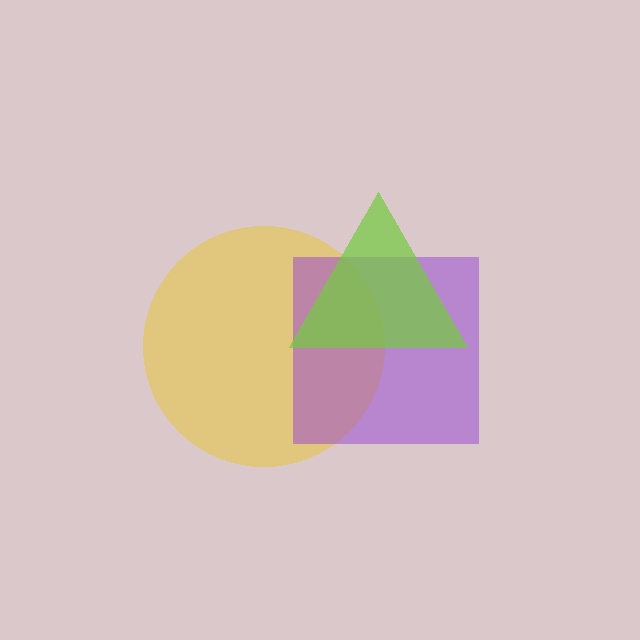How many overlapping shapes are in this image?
There are 3 overlapping shapes in the image.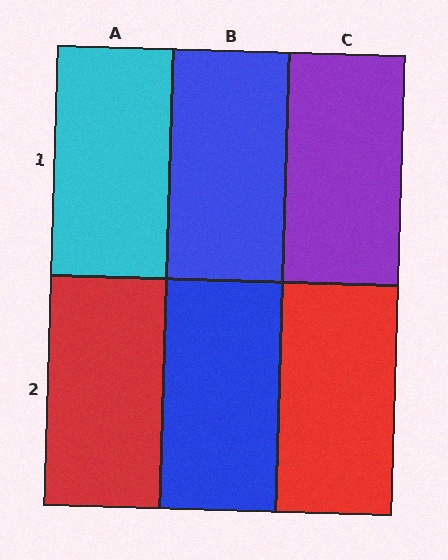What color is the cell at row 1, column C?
Purple.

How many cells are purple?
1 cell is purple.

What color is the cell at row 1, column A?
Cyan.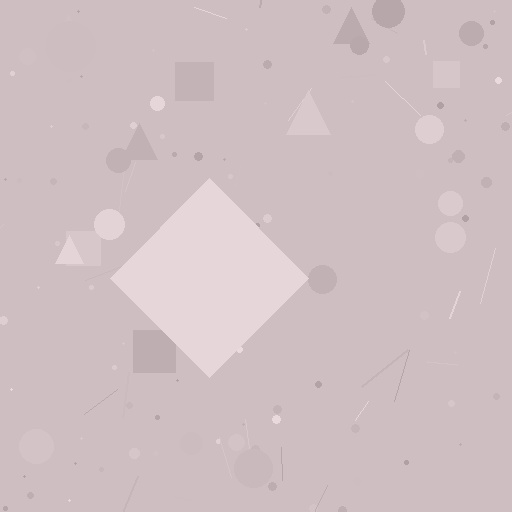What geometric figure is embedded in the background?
A diamond is embedded in the background.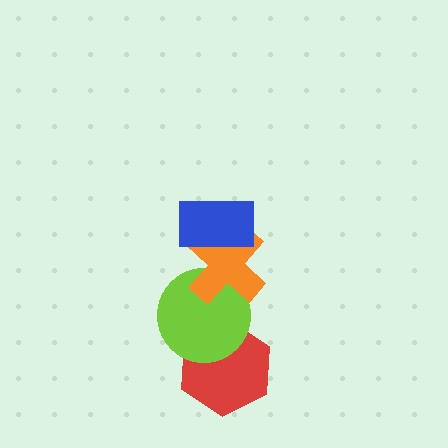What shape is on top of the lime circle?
The orange cross is on top of the lime circle.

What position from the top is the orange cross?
The orange cross is 2nd from the top.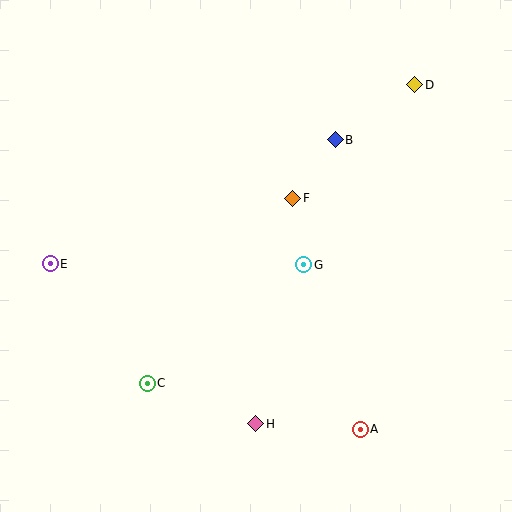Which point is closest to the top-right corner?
Point D is closest to the top-right corner.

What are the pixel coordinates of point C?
Point C is at (147, 383).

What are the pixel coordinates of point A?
Point A is at (360, 429).